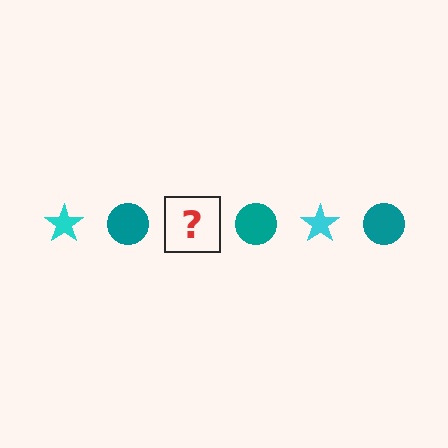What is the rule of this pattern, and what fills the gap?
The rule is that the pattern alternates between cyan star and teal circle. The gap should be filled with a cyan star.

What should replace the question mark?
The question mark should be replaced with a cyan star.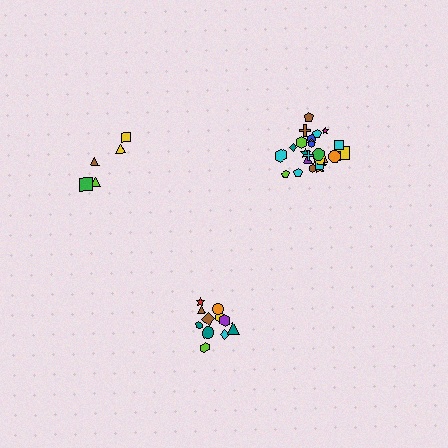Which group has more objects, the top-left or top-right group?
The top-right group.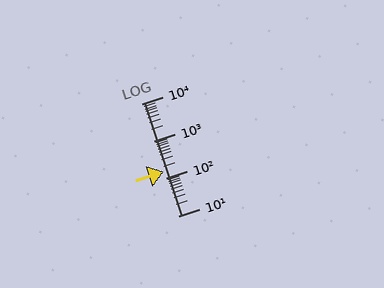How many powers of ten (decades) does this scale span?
The scale spans 3 decades, from 10 to 10000.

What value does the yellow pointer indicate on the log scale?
The pointer indicates approximately 150.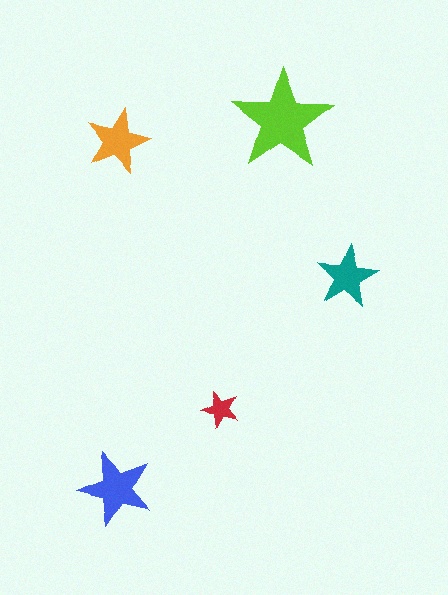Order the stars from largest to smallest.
the lime one, the blue one, the orange one, the teal one, the red one.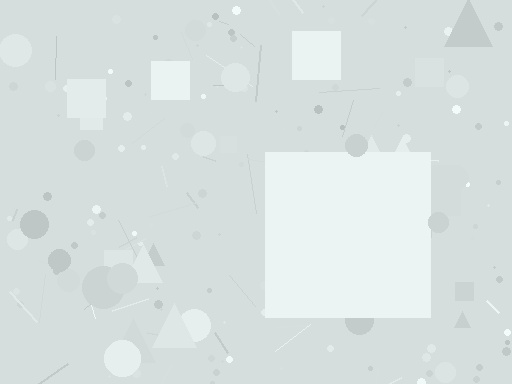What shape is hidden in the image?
A square is hidden in the image.